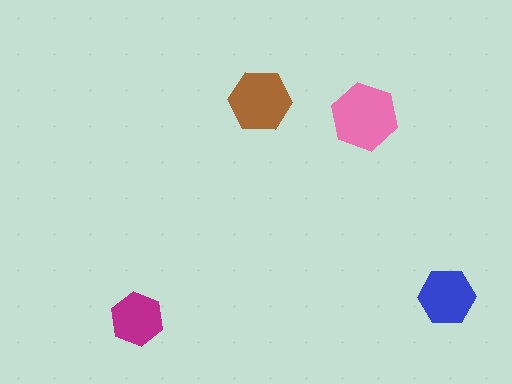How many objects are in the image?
There are 4 objects in the image.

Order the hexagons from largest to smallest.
the pink one, the brown one, the blue one, the magenta one.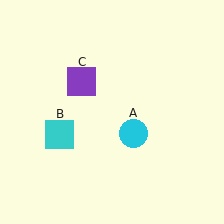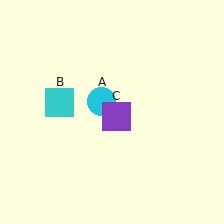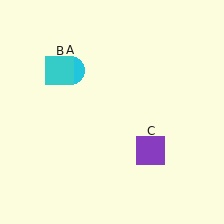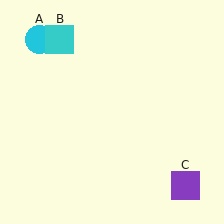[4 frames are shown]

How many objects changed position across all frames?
3 objects changed position: cyan circle (object A), cyan square (object B), purple square (object C).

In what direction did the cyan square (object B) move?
The cyan square (object B) moved up.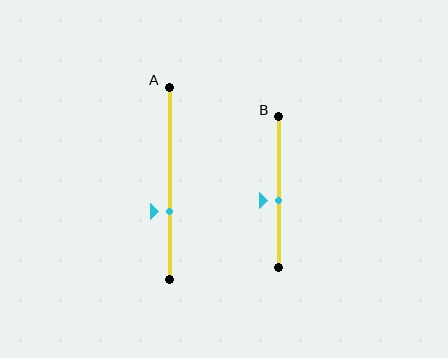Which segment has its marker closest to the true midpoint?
Segment B has its marker closest to the true midpoint.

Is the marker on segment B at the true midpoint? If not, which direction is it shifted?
No, the marker on segment B is shifted downward by about 6% of the segment length.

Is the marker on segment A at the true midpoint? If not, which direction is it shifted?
No, the marker on segment A is shifted downward by about 15% of the segment length.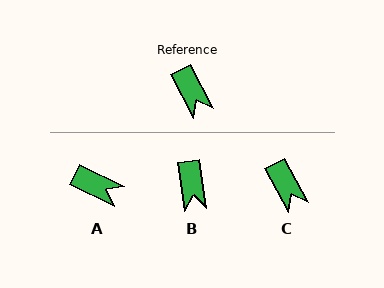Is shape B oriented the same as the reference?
No, it is off by about 21 degrees.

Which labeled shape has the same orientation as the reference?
C.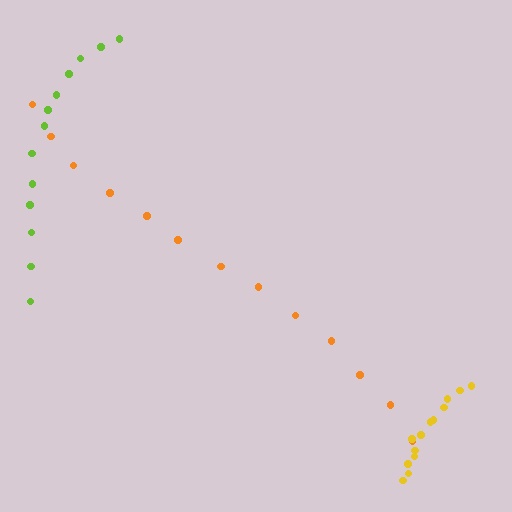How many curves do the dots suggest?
There are 3 distinct paths.